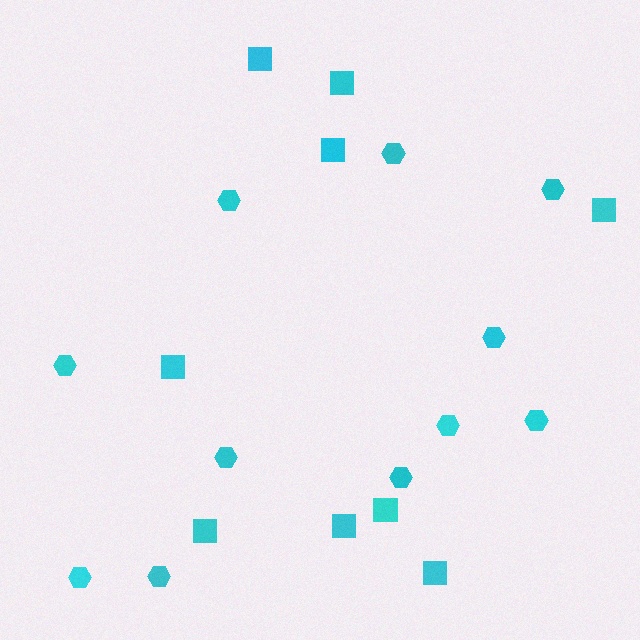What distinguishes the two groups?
There are 2 groups: one group of squares (9) and one group of hexagons (11).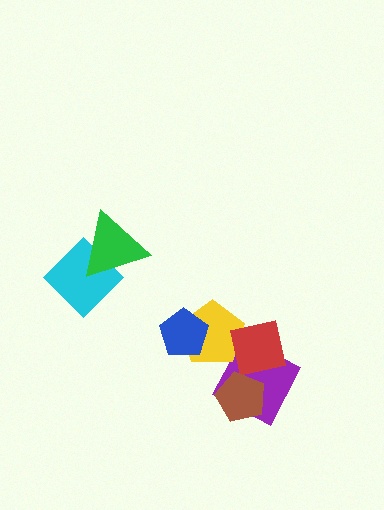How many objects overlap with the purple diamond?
3 objects overlap with the purple diamond.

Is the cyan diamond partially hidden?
Yes, it is partially covered by another shape.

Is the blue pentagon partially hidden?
No, no other shape covers it.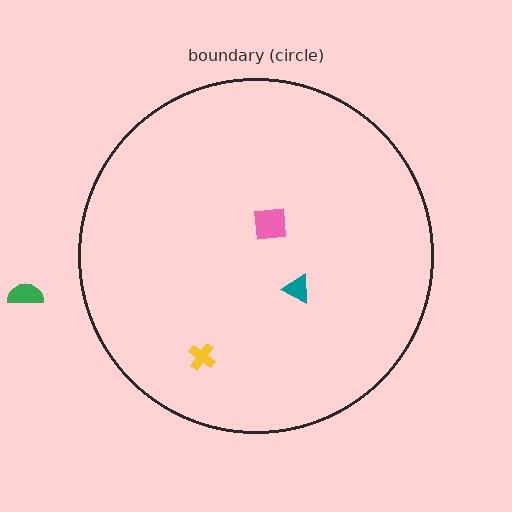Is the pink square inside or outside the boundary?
Inside.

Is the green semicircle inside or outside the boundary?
Outside.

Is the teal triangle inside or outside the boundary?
Inside.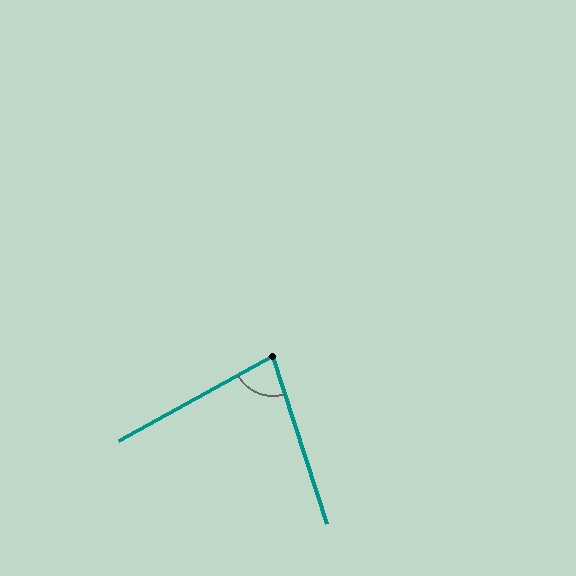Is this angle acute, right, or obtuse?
It is acute.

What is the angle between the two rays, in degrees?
Approximately 79 degrees.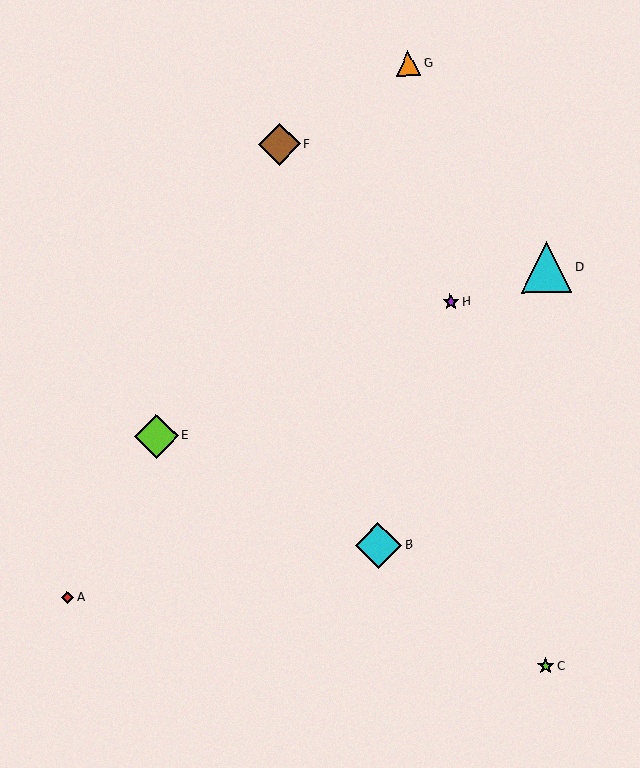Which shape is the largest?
The cyan triangle (labeled D) is the largest.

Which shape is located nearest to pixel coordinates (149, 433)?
The lime diamond (labeled E) at (156, 436) is nearest to that location.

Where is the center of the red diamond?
The center of the red diamond is at (67, 598).